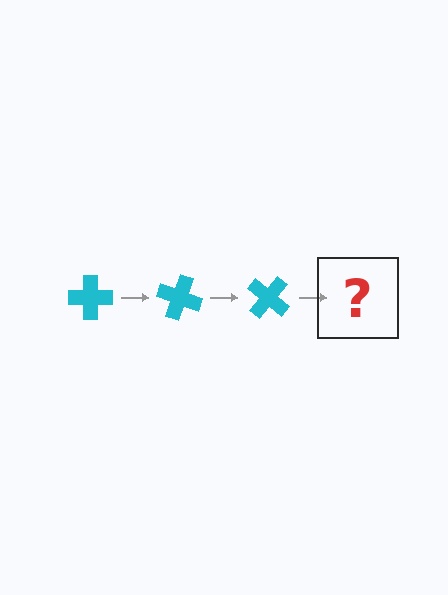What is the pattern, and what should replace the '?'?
The pattern is that the cross rotates 20 degrees each step. The '?' should be a cyan cross rotated 60 degrees.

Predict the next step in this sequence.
The next step is a cyan cross rotated 60 degrees.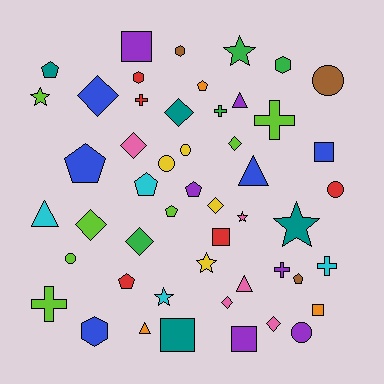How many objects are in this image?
There are 50 objects.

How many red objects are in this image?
There are 5 red objects.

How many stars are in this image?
There are 6 stars.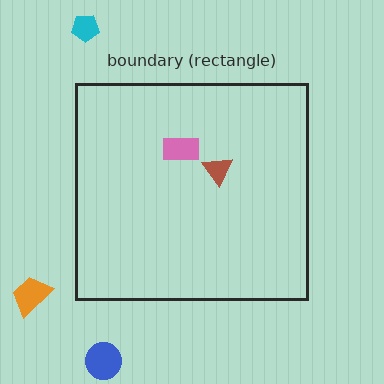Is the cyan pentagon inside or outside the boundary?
Outside.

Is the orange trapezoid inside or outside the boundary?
Outside.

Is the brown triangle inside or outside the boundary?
Inside.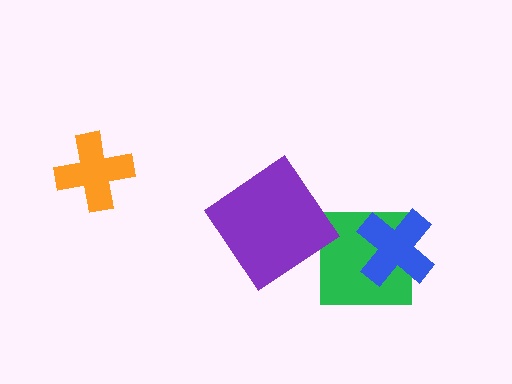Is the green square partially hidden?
Yes, it is partially covered by another shape.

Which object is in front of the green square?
The blue cross is in front of the green square.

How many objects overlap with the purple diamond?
0 objects overlap with the purple diamond.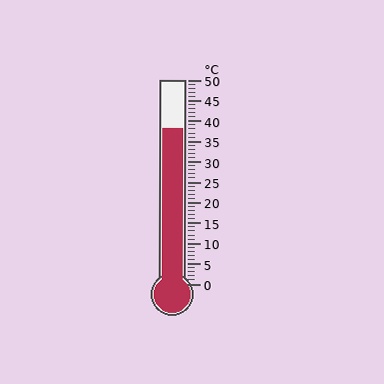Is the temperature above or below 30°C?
The temperature is above 30°C.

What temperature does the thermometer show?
The thermometer shows approximately 38°C.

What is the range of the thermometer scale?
The thermometer scale ranges from 0°C to 50°C.